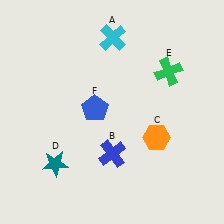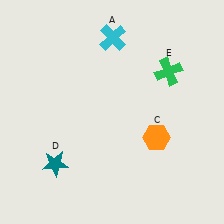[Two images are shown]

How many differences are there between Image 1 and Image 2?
There are 2 differences between the two images.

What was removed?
The blue cross (B), the blue pentagon (F) were removed in Image 2.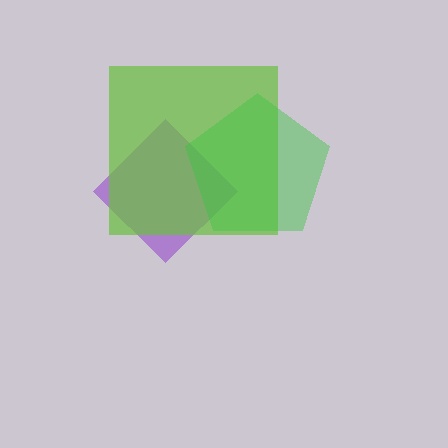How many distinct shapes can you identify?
There are 3 distinct shapes: a purple diamond, a lime square, a green pentagon.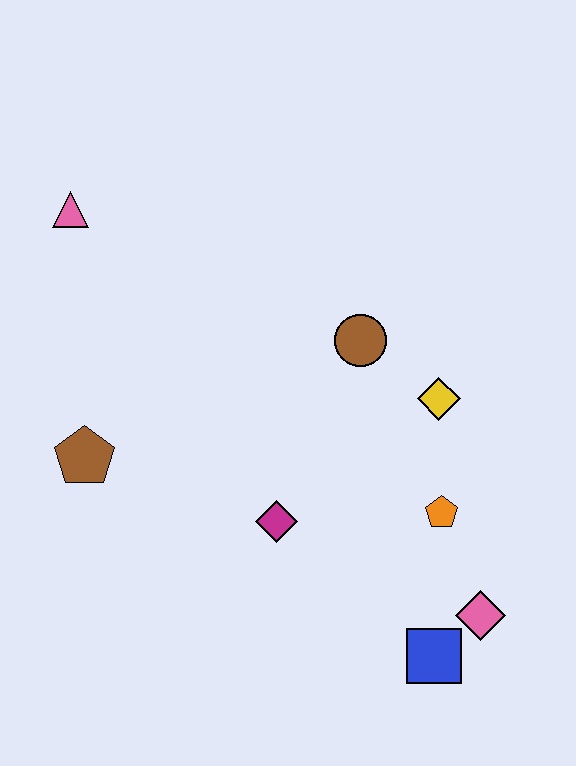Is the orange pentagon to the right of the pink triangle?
Yes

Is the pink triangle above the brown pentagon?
Yes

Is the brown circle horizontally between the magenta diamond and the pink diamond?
Yes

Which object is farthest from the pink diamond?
The pink triangle is farthest from the pink diamond.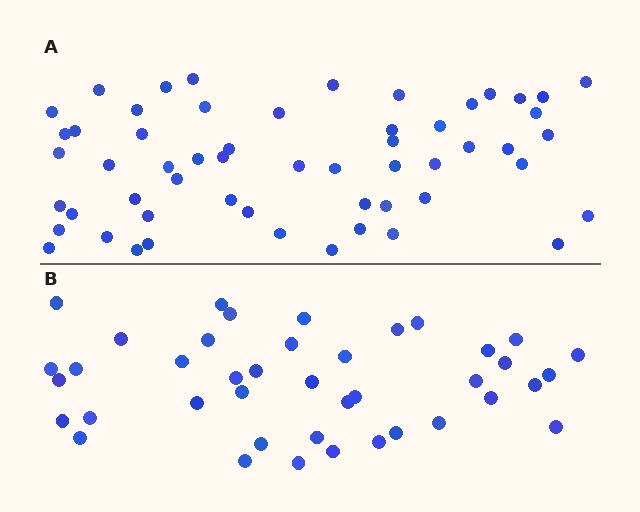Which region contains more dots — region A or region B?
Region A (the top region) has more dots.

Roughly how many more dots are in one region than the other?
Region A has approximately 15 more dots than region B.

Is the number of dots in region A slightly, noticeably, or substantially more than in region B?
Region A has noticeably more, but not dramatically so. The ratio is roughly 1.4 to 1.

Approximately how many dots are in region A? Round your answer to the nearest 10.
About 60 dots. (The exact count is 56, which rounds to 60.)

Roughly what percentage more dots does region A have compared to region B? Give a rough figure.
About 35% more.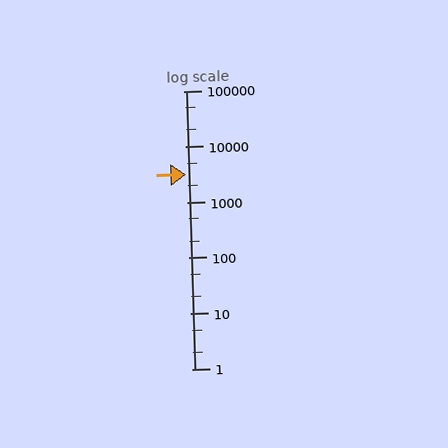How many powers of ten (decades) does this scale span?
The scale spans 5 decades, from 1 to 100000.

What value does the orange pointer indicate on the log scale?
The pointer indicates approximately 3100.